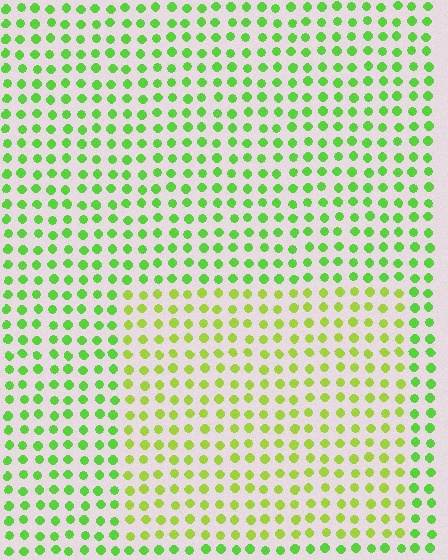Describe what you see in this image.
The image is filled with small lime elements in a uniform arrangement. A rectangle-shaped region is visible where the elements are tinted to a slightly different hue, forming a subtle color boundary.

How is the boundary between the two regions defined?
The boundary is defined purely by a slight shift in hue (about 28 degrees). Spacing, size, and orientation are identical on both sides.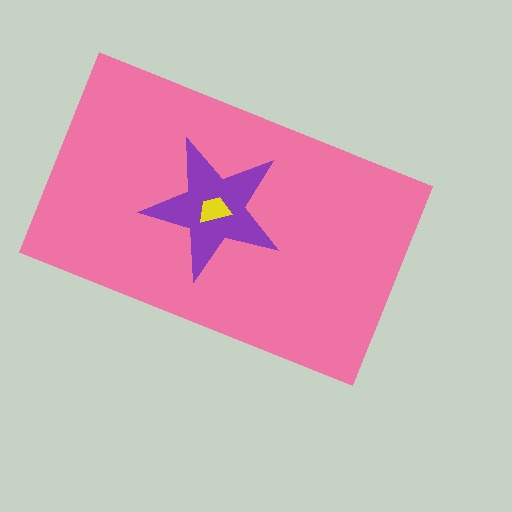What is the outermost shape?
The pink rectangle.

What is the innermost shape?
The yellow trapezoid.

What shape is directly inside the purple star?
The yellow trapezoid.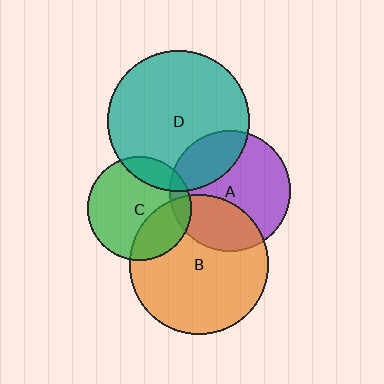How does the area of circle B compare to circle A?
Approximately 1.3 times.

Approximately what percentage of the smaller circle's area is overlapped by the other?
Approximately 10%.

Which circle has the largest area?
Circle D (teal).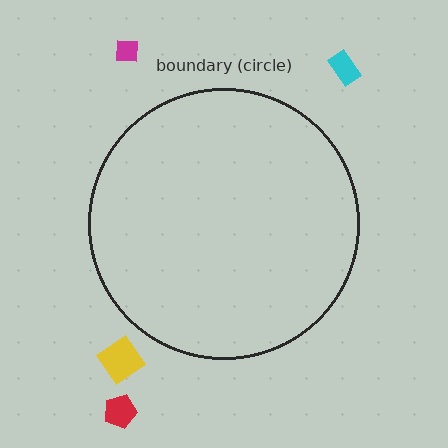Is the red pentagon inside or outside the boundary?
Outside.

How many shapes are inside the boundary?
0 inside, 4 outside.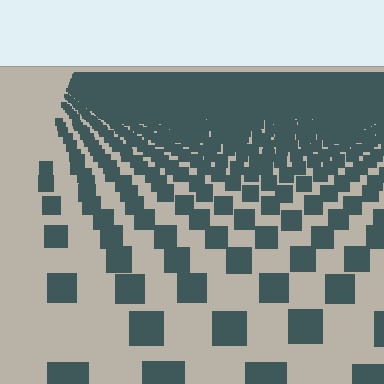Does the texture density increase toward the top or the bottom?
Density increases toward the top.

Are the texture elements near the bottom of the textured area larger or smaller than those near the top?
Larger. Near the bottom, elements are closer to the viewer and appear at a bigger on-screen size.